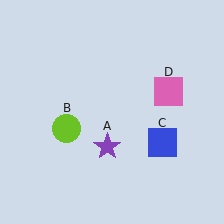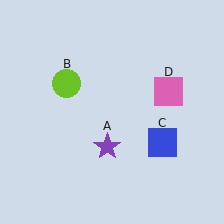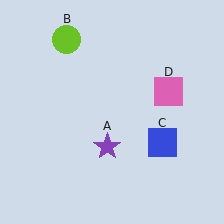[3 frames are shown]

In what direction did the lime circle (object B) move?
The lime circle (object B) moved up.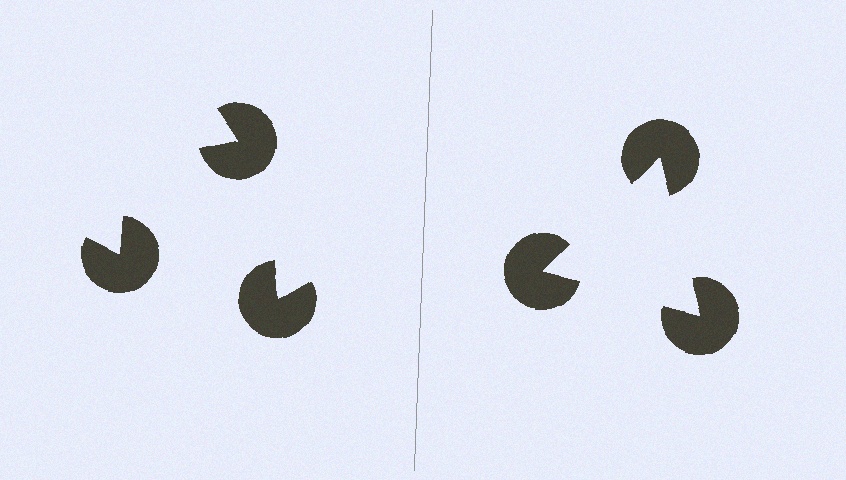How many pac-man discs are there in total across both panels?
6 — 3 on each side.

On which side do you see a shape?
An illusory triangle appears on the right side. On the left side the wedge cuts are rotated, so no coherent shape forms.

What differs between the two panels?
The pac-man discs are positioned identically on both sides; only the wedge orientations differ. On the right they align to a triangle; on the left they are misaligned.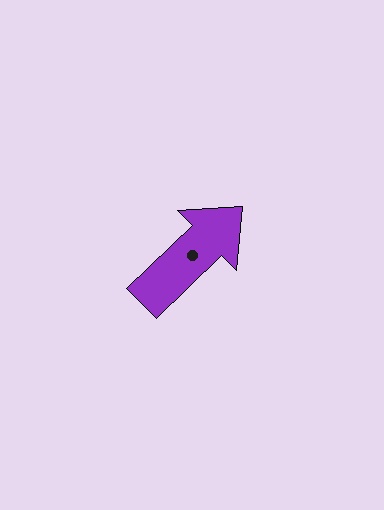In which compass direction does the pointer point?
Northeast.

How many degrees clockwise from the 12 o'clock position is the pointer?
Approximately 46 degrees.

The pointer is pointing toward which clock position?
Roughly 2 o'clock.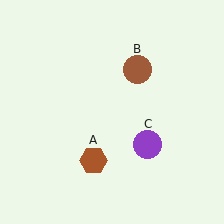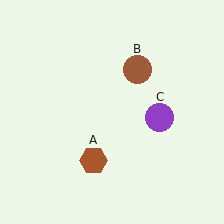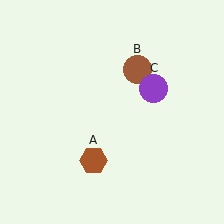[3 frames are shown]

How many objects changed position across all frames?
1 object changed position: purple circle (object C).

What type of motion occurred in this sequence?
The purple circle (object C) rotated counterclockwise around the center of the scene.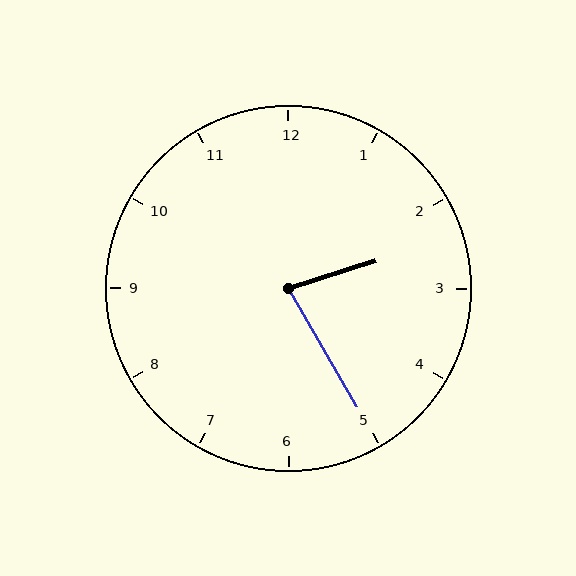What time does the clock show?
2:25.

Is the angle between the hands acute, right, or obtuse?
It is acute.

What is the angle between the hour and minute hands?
Approximately 78 degrees.